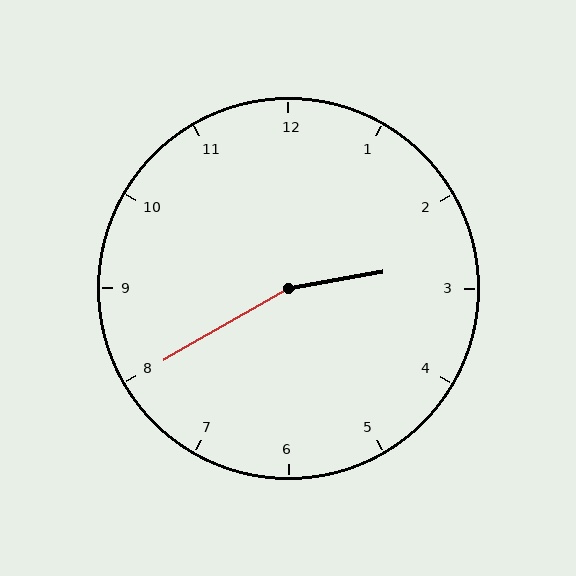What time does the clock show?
2:40.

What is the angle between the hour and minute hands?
Approximately 160 degrees.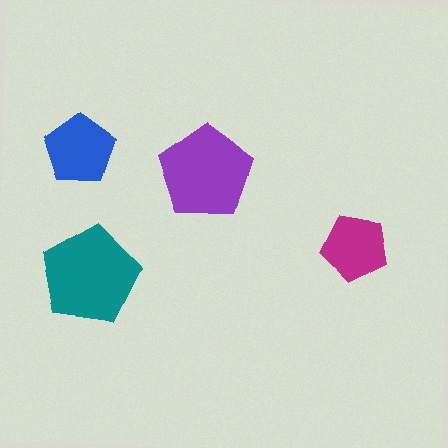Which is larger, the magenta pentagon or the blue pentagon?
The blue one.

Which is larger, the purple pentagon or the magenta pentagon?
The purple one.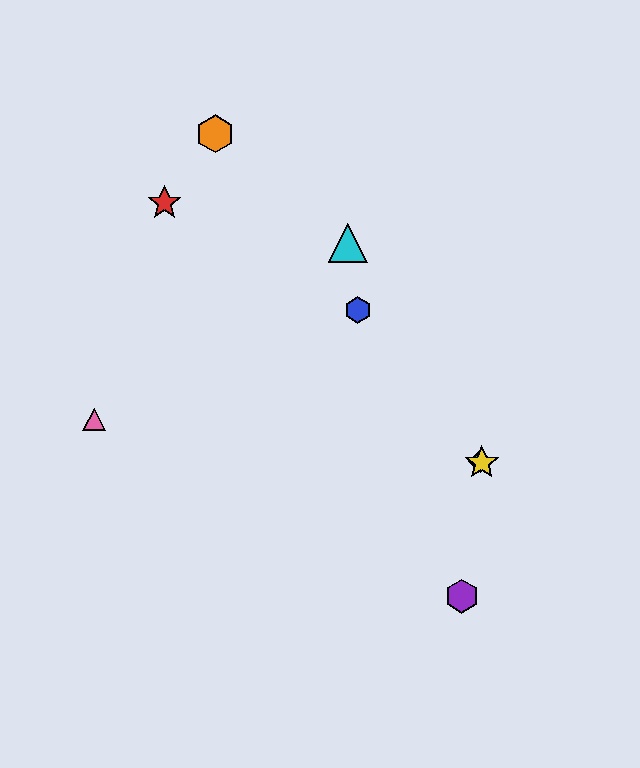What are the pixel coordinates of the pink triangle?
The pink triangle is at (94, 420).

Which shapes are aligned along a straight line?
The blue hexagon, the green diamond, the yellow star, the orange hexagon are aligned along a straight line.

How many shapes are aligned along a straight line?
4 shapes (the blue hexagon, the green diamond, the yellow star, the orange hexagon) are aligned along a straight line.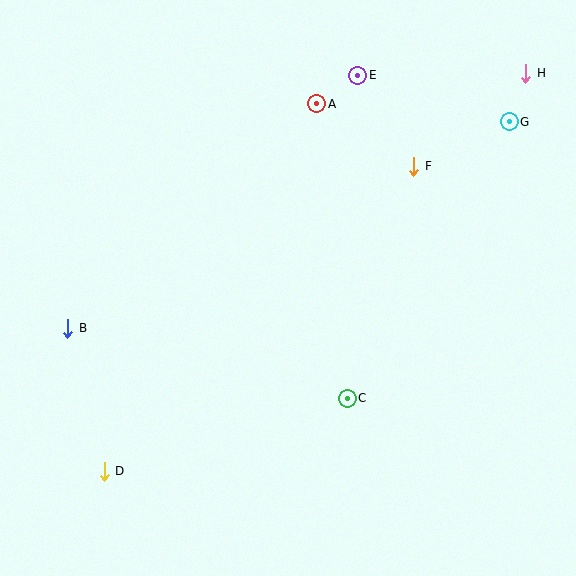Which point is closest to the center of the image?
Point C at (347, 398) is closest to the center.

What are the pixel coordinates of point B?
Point B is at (68, 328).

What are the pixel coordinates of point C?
Point C is at (347, 398).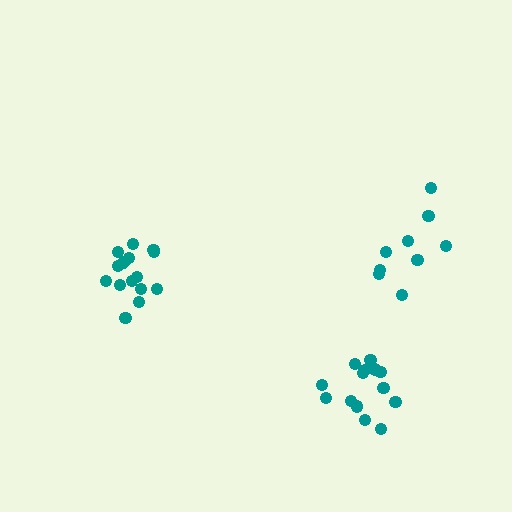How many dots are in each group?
Group 1: 15 dots, Group 2: 14 dots, Group 3: 9 dots (38 total).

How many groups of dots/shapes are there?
There are 3 groups.